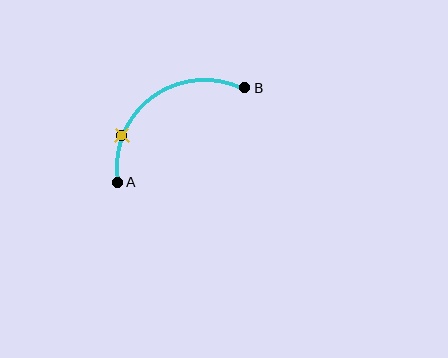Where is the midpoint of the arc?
The arc midpoint is the point on the curve farthest from the straight line joining A and B. It sits above and to the left of that line.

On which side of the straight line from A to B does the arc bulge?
The arc bulges above and to the left of the straight line connecting A and B.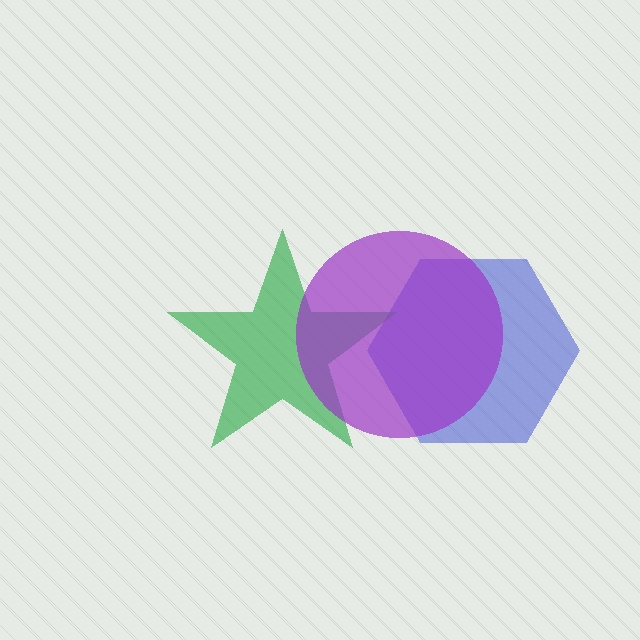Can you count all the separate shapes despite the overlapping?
Yes, there are 3 separate shapes.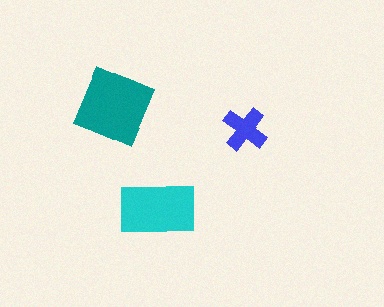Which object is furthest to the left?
The teal diamond is leftmost.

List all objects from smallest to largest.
The blue cross, the cyan rectangle, the teal diamond.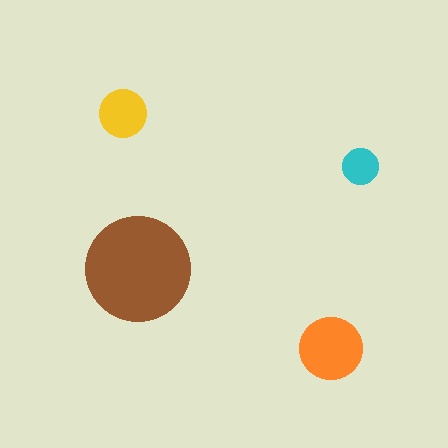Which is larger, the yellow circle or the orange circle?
The orange one.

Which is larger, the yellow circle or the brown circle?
The brown one.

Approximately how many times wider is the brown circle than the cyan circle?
About 3 times wider.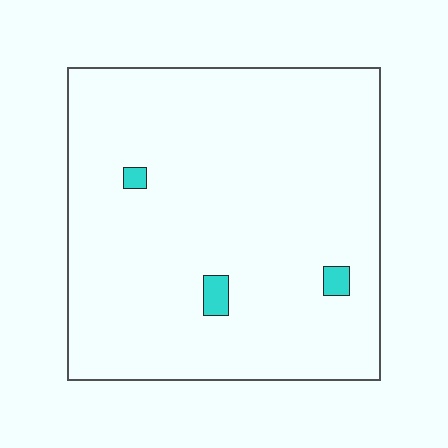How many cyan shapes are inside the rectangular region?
3.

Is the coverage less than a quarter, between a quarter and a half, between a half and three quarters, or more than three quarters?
Less than a quarter.